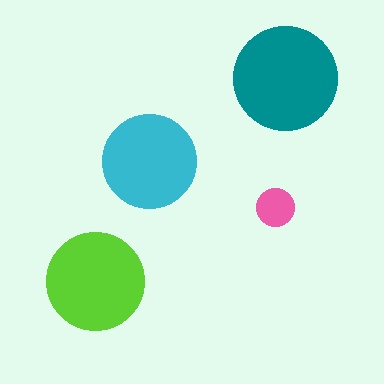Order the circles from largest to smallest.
the teal one, the lime one, the cyan one, the pink one.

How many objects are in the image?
There are 4 objects in the image.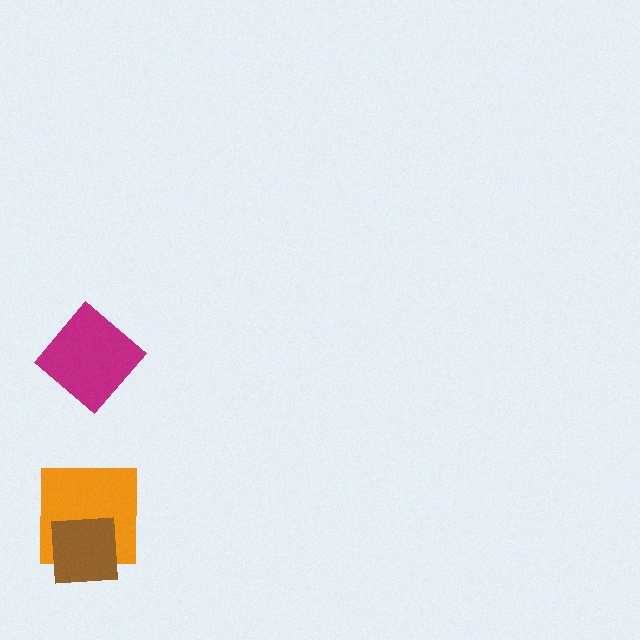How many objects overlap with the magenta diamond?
0 objects overlap with the magenta diamond.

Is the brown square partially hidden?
No, no other shape covers it.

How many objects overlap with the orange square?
1 object overlaps with the orange square.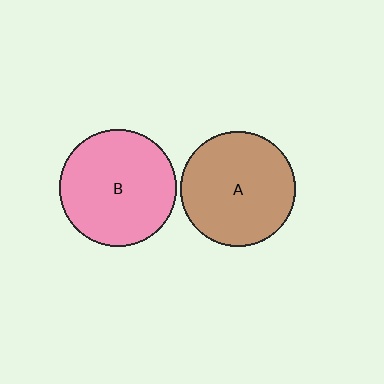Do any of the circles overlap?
No, none of the circles overlap.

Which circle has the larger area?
Circle B (pink).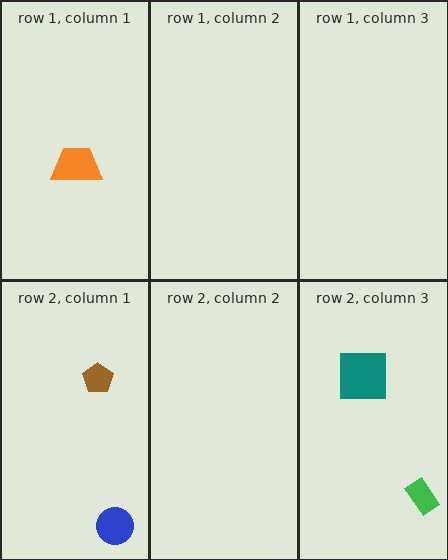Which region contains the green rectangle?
The row 2, column 3 region.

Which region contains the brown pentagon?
The row 2, column 1 region.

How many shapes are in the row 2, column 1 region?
2.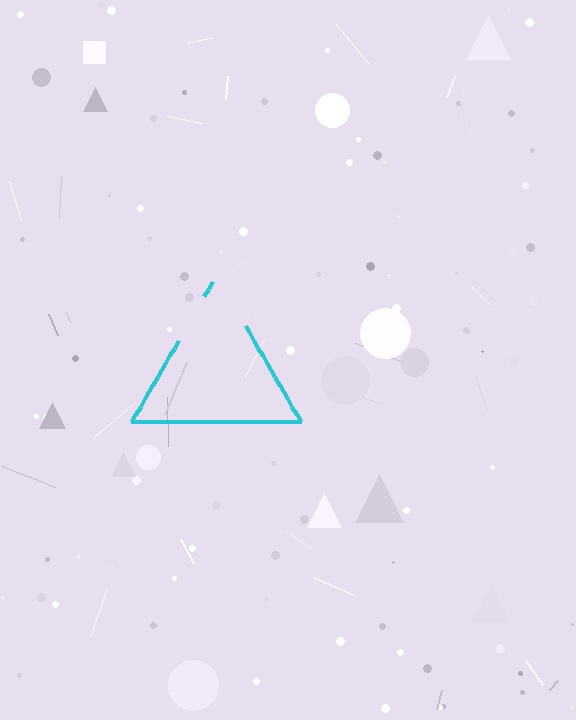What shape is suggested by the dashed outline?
The dashed outline suggests a triangle.